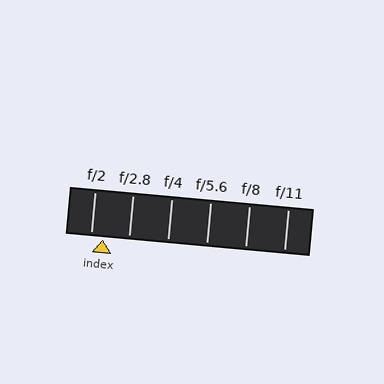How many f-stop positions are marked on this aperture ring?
There are 6 f-stop positions marked.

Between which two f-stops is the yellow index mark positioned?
The index mark is between f/2 and f/2.8.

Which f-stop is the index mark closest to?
The index mark is closest to f/2.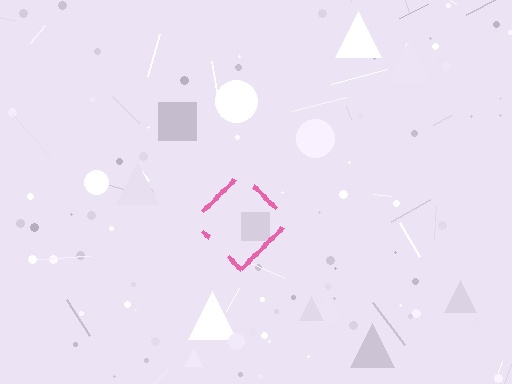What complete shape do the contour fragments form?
The contour fragments form a diamond.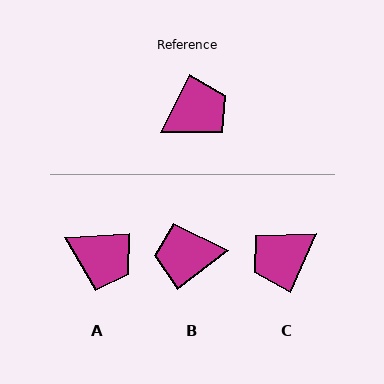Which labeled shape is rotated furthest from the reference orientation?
C, about 178 degrees away.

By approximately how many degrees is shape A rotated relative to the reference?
Approximately 60 degrees clockwise.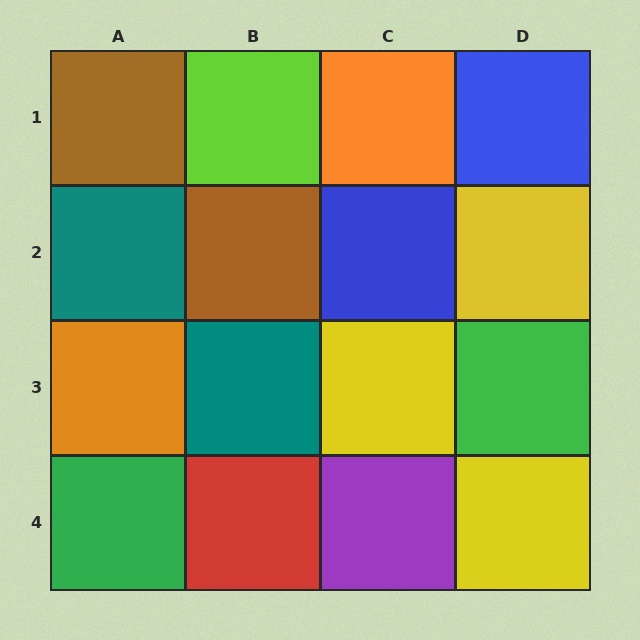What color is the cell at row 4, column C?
Purple.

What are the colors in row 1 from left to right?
Brown, lime, orange, blue.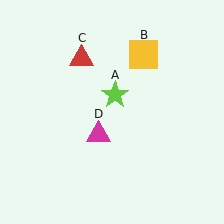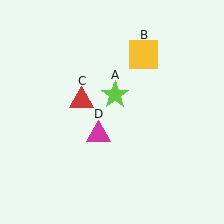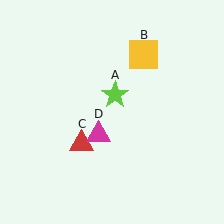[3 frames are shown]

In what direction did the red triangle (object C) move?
The red triangle (object C) moved down.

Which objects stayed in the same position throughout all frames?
Lime star (object A) and yellow square (object B) and magenta triangle (object D) remained stationary.